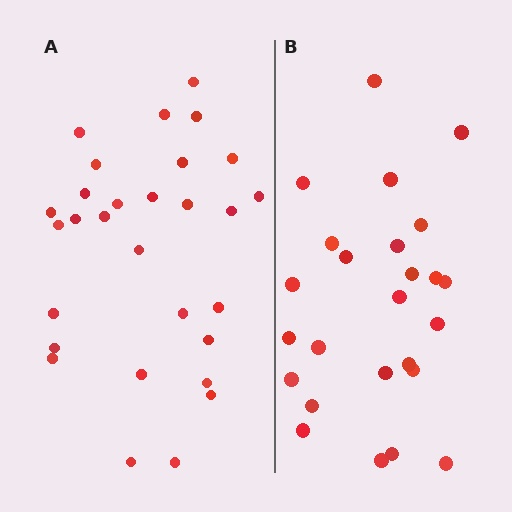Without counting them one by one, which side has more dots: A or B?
Region A (the left region) has more dots.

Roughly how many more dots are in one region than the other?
Region A has about 4 more dots than region B.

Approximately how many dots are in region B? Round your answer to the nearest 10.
About 20 dots. (The exact count is 25, which rounds to 20.)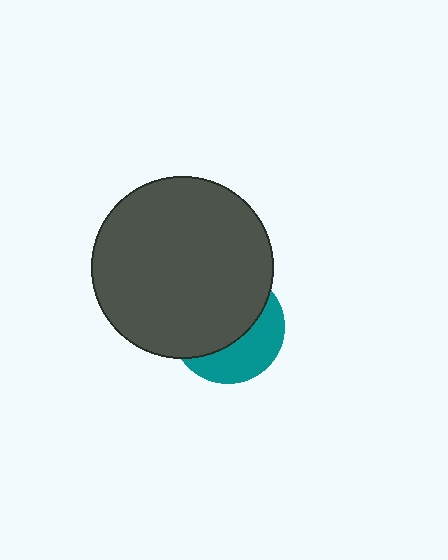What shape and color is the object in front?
The object in front is a dark gray circle.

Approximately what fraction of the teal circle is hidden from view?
Roughly 61% of the teal circle is hidden behind the dark gray circle.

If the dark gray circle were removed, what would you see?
You would see the complete teal circle.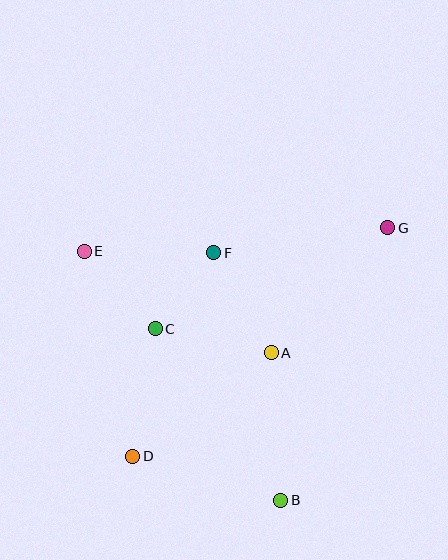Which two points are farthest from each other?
Points D and G are farthest from each other.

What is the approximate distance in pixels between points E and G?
The distance between E and G is approximately 304 pixels.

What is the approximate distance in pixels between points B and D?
The distance between B and D is approximately 154 pixels.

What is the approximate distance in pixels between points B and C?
The distance between B and C is approximately 212 pixels.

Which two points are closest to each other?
Points C and F are closest to each other.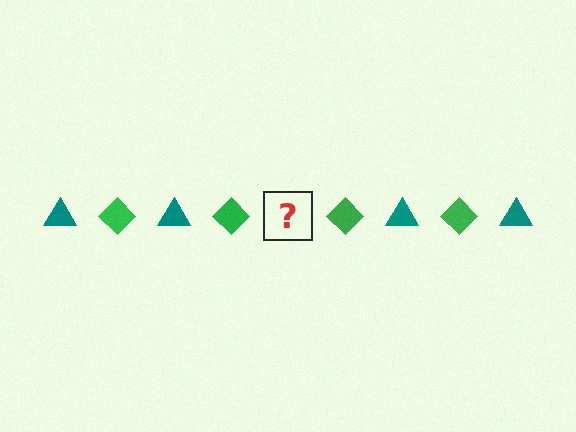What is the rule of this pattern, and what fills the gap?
The rule is that the pattern alternates between teal triangle and green diamond. The gap should be filled with a teal triangle.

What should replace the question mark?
The question mark should be replaced with a teal triangle.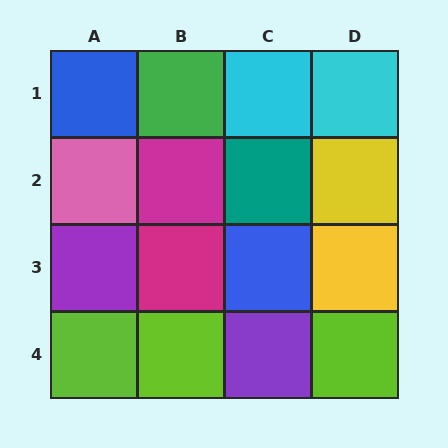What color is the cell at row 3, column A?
Purple.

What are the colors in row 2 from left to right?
Pink, magenta, teal, yellow.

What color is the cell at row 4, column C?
Purple.